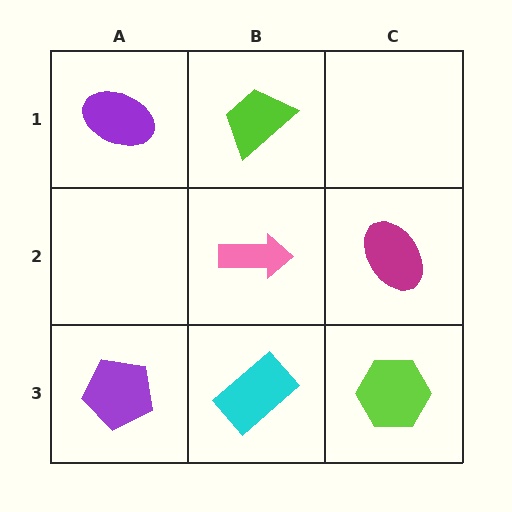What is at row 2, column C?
A magenta ellipse.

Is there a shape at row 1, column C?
No, that cell is empty.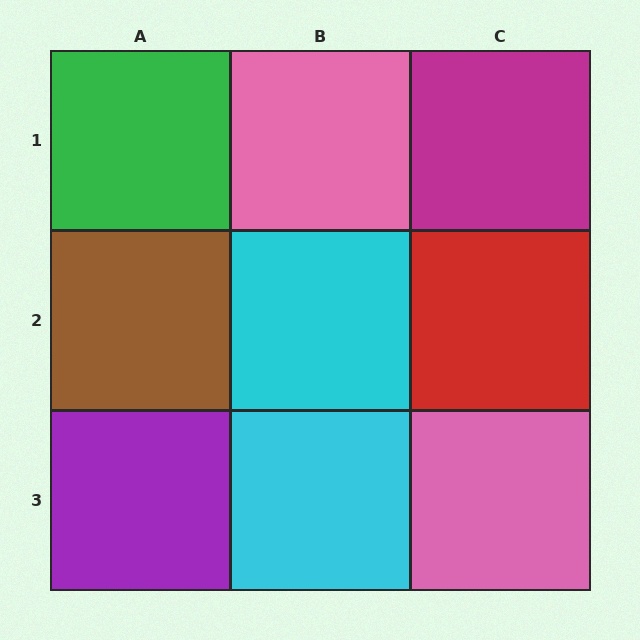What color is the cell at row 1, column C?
Magenta.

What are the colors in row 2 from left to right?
Brown, cyan, red.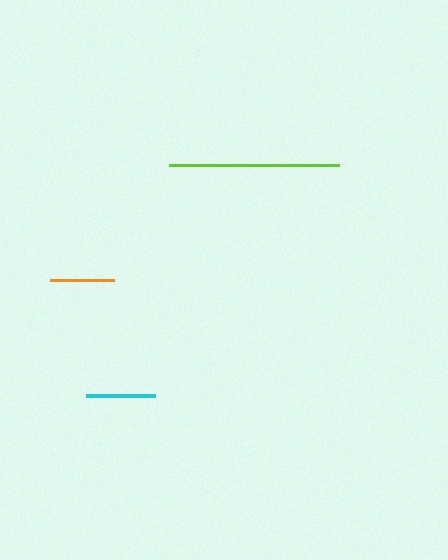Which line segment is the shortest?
The orange line is the shortest at approximately 63 pixels.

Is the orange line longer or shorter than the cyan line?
The cyan line is longer than the orange line.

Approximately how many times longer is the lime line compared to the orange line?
The lime line is approximately 2.7 times the length of the orange line.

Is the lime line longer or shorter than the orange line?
The lime line is longer than the orange line.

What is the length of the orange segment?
The orange segment is approximately 63 pixels long.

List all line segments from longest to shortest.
From longest to shortest: lime, cyan, orange.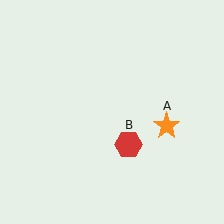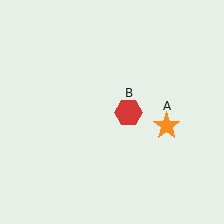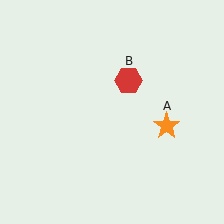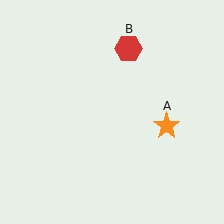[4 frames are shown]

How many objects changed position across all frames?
1 object changed position: red hexagon (object B).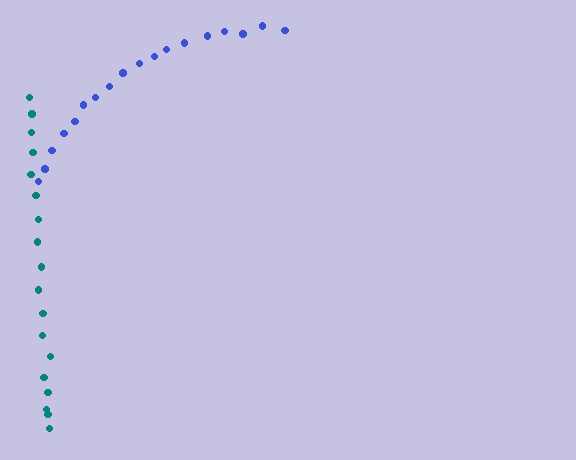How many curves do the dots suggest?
There are 2 distinct paths.